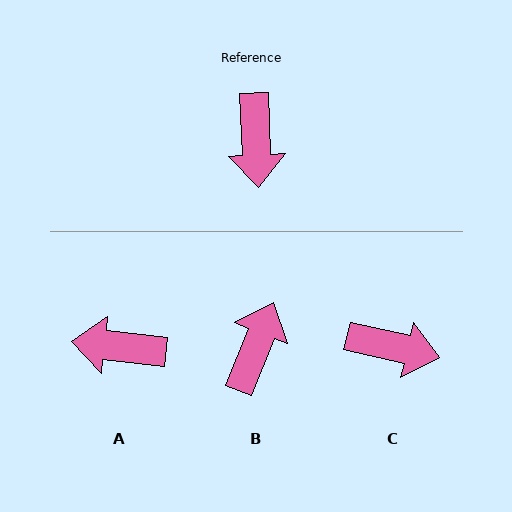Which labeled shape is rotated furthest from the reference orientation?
B, about 156 degrees away.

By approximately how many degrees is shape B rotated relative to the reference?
Approximately 156 degrees counter-clockwise.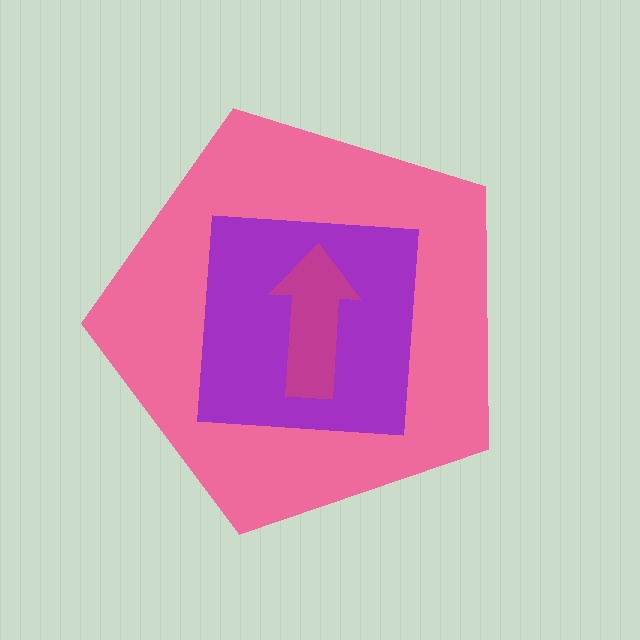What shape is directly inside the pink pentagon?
The purple square.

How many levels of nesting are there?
3.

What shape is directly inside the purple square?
The magenta arrow.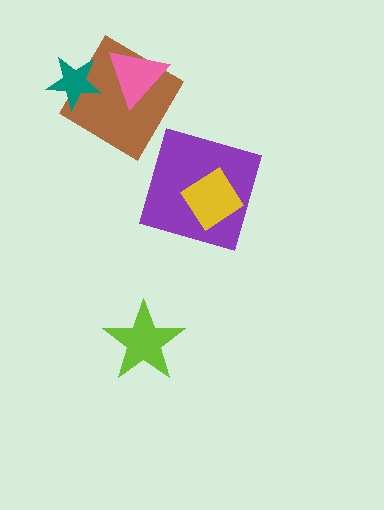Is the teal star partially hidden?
No, no other shape covers it.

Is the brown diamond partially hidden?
Yes, it is partially covered by another shape.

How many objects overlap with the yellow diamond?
1 object overlaps with the yellow diamond.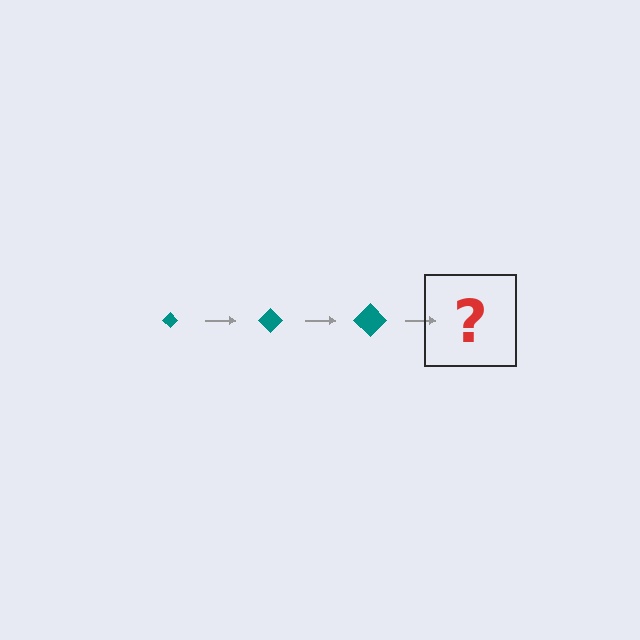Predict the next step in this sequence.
The next step is a teal diamond, larger than the previous one.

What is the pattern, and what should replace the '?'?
The pattern is that the diamond gets progressively larger each step. The '?' should be a teal diamond, larger than the previous one.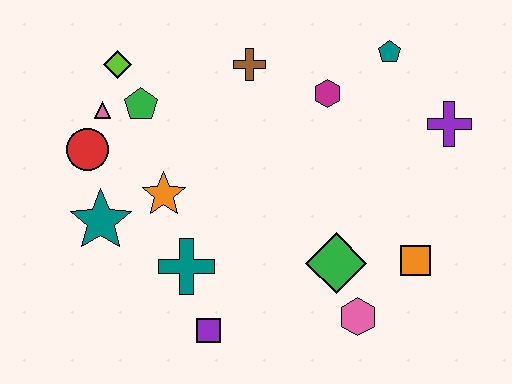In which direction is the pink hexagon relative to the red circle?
The pink hexagon is to the right of the red circle.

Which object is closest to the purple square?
The teal cross is closest to the purple square.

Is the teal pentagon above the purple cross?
Yes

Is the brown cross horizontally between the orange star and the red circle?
No